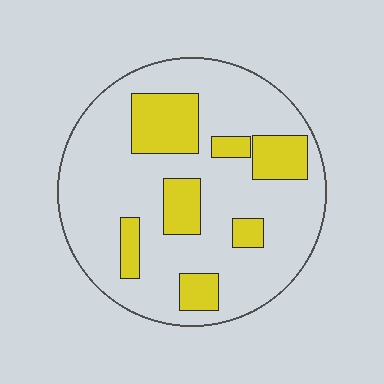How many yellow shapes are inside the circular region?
7.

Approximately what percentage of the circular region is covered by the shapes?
Approximately 25%.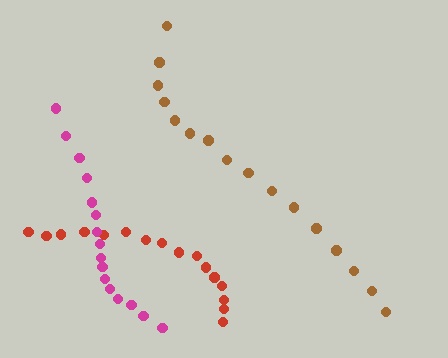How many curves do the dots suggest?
There are 3 distinct paths.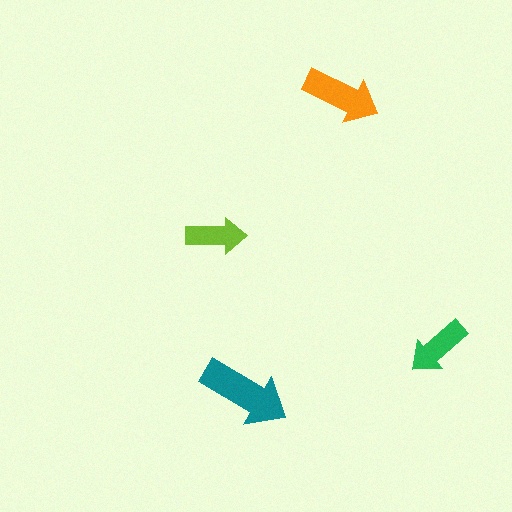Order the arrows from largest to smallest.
the teal one, the orange one, the green one, the lime one.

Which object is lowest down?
The teal arrow is bottommost.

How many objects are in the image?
There are 4 objects in the image.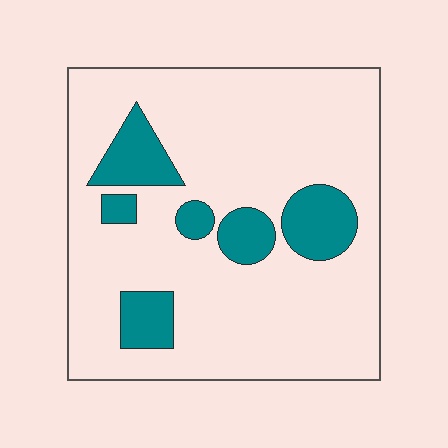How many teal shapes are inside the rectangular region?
6.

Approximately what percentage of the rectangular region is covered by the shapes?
Approximately 15%.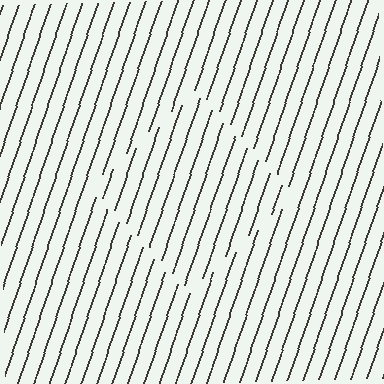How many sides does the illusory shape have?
4 sides — the line-ends trace a square.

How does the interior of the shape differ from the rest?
The interior of the shape contains the same grating, shifted by half a period — the contour is defined by the phase discontinuity where line-ends from the inner and outer gratings abut.